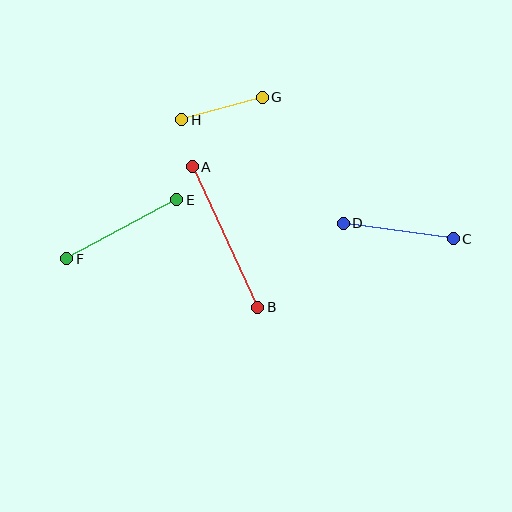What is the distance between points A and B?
The distance is approximately 155 pixels.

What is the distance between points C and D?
The distance is approximately 111 pixels.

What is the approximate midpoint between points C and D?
The midpoint is at approximately (398, 231) pixels.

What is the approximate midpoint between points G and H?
The midpoint is at approximately (222, 109) pixels.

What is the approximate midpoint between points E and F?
The midpoint is at approximately (122, 229) pixels.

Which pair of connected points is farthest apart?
Points A and B are farthest apart.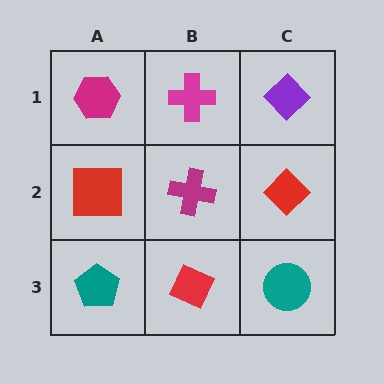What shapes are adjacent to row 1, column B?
A magenta cross (row 2, column B), a magenta hexagon (row 1, column A), a purple diamond (row 1, column C).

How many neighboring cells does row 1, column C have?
2.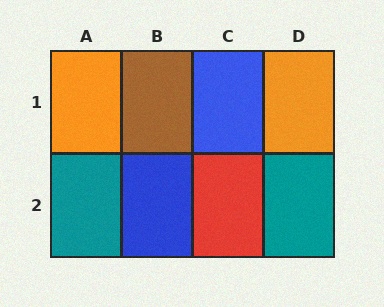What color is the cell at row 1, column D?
Orange.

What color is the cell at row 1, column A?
Orange.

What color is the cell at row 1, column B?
Brown.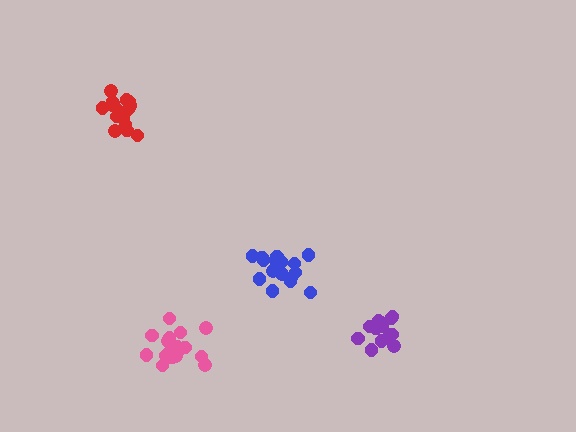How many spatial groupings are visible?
There are 4 spatial groupings.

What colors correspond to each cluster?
The clusters are colored: red, pink, blue, purple.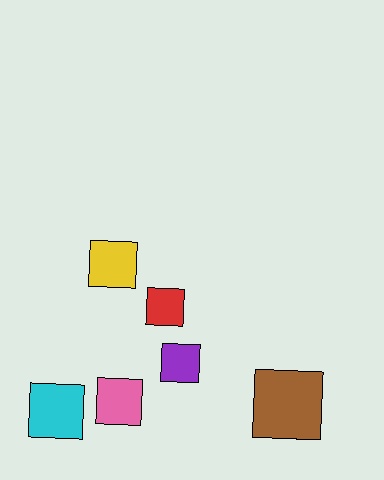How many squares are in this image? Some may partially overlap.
There are 6 squares.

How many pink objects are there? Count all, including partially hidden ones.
There is 1 pink object.